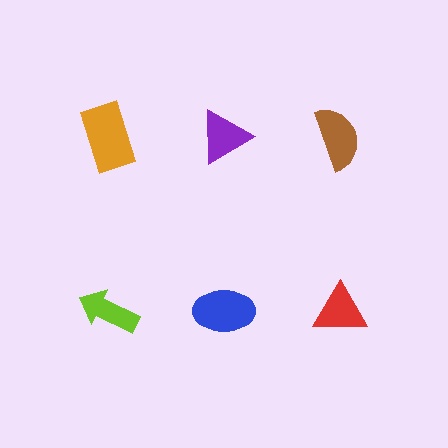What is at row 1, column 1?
An orange rectangle.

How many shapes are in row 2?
3 shapes.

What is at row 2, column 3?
A red triangle.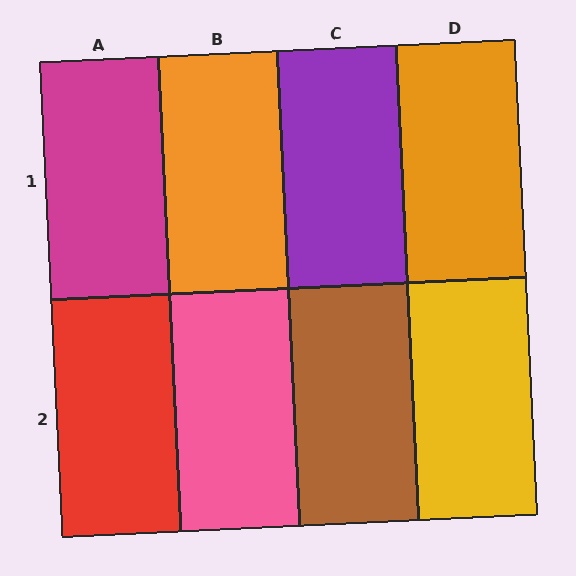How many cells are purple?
1 cell is purple.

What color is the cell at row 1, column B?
Orange.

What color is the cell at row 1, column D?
Orange.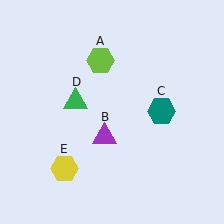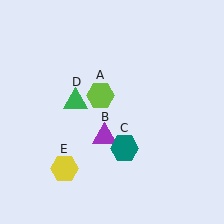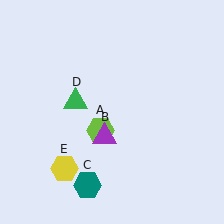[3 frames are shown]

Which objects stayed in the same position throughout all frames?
Purple triangle (object B) and green triangle (object D) and yellow hexagon (object E) remained stationary.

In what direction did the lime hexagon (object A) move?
The lime hexagon (object A) moved down.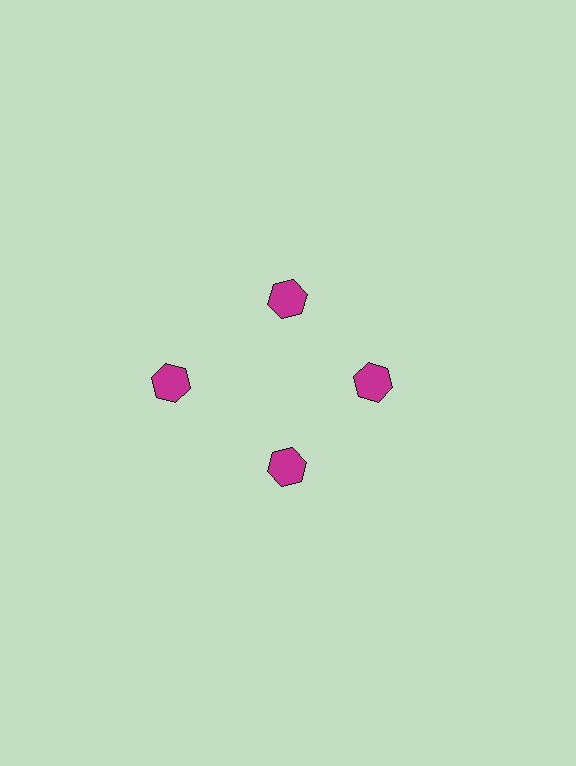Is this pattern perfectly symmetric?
No. The 4 magenta hexagons are arranged in a ring, but one element near the 9 o'clock position is pushed outward from the center, breaking the 4-fold rotational symmetry.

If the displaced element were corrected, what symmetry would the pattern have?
It would have 4-fold rotational symmetry — the pattern would map onto itself every 90 degrees.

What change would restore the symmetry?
The symmetry would be restored by moving it inward, back onto the ring so that all 4 hexagons sit at equal angles and equal distance from the center.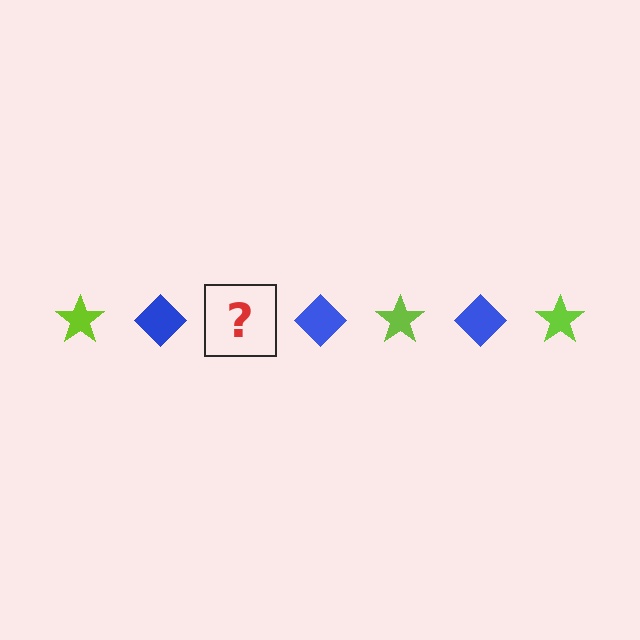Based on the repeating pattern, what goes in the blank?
The blank should be a lime star.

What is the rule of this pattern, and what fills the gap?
The rule is that the pattern alternates between lime star and blue diamond. The gap should be filled with a lime star.